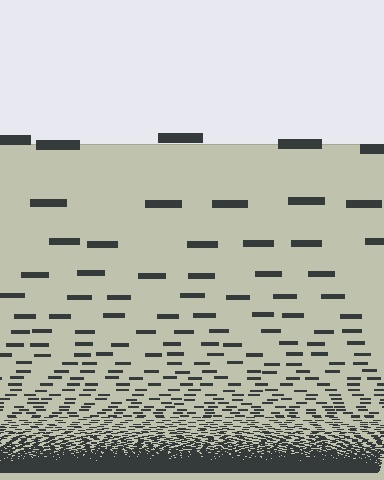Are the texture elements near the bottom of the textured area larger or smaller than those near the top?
Smaller. The gradient is inverted — elements near the bottom are smaller and denser.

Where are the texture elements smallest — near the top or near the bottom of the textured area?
Near the bottom.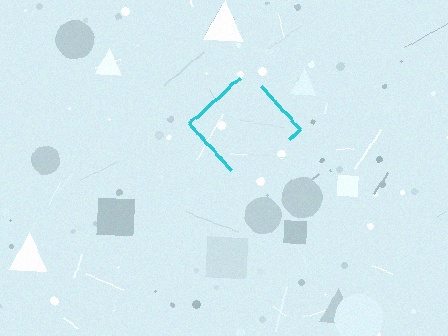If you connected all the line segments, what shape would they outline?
They would outline a diamond.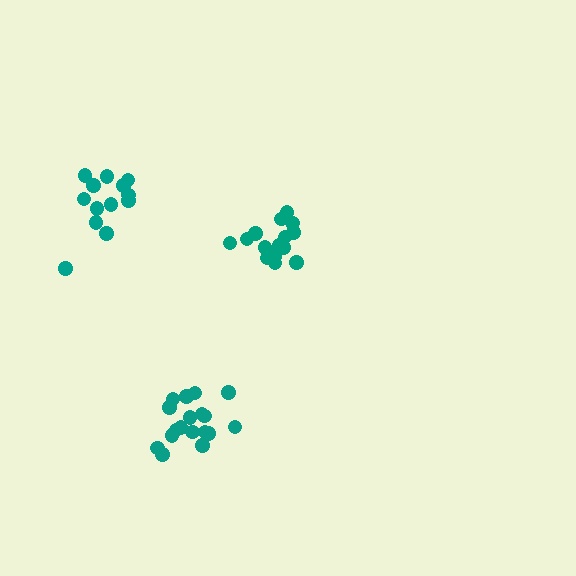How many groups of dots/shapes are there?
There are 3 groups.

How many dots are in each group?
Group 1: 16 dots, Group 2: 18 dots, Group 3: 13 dots (47 total).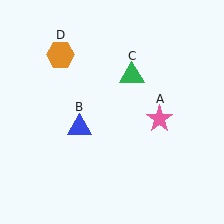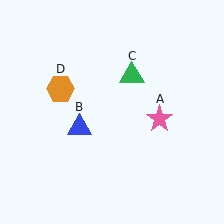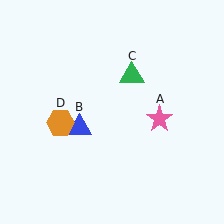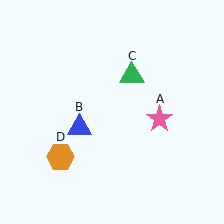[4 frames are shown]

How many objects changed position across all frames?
1 object changed position: orange hexagon (object D).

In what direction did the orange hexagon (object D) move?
The orange hexagon (object D) moved down.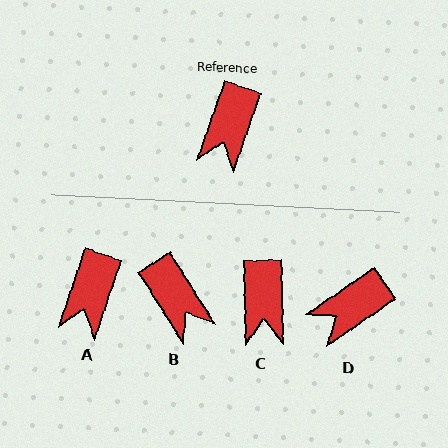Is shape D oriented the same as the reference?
No, it is off by about 37 degrees.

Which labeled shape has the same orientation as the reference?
A.